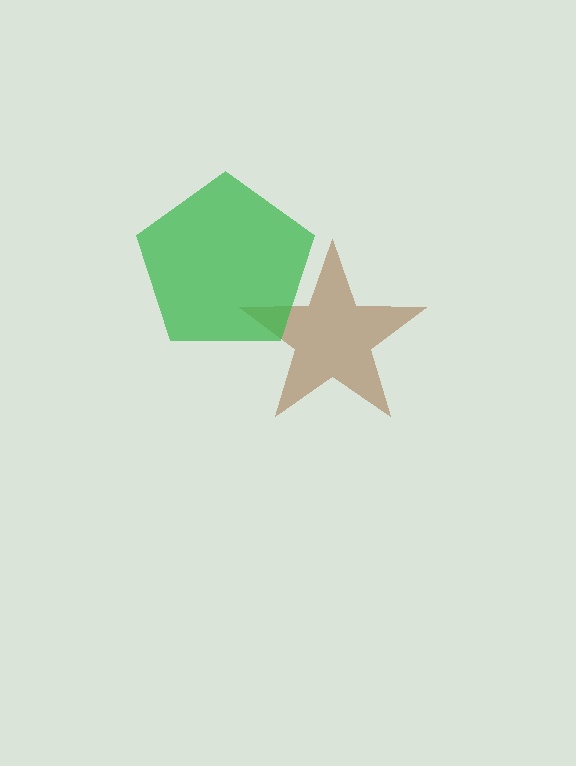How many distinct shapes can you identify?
There are 2 distinct shapes: a brown star, a green pentagon.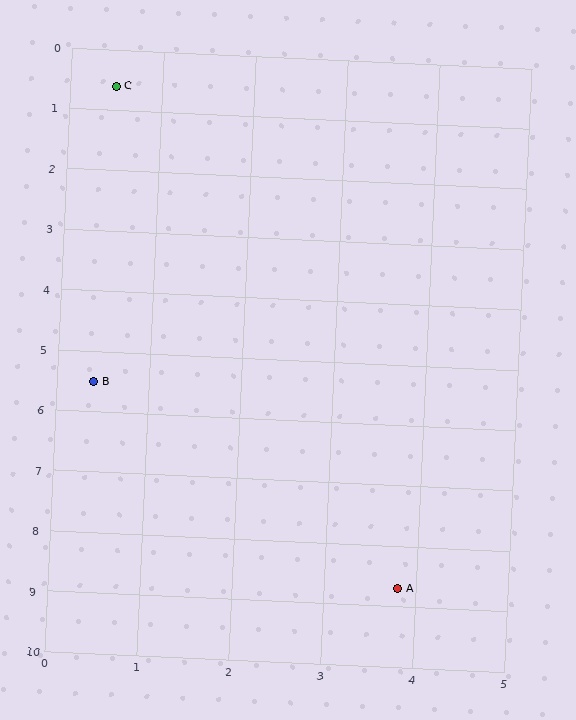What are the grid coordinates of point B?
Point B is at approximately (0.4, 5.5).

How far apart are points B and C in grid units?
Points B and C are about 4.9 grid units apart.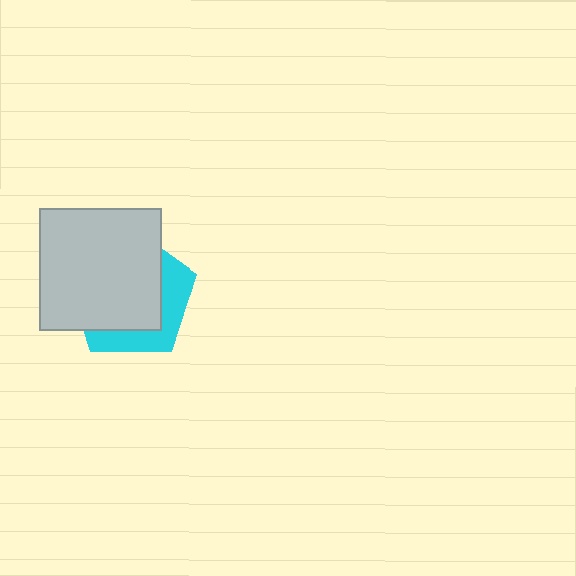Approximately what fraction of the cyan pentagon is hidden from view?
Roughly 66% of the cyan pentagon is hidden behind the light gray square.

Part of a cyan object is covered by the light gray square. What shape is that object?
It is a pentagon.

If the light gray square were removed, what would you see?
You would see the complete cyan pentagon.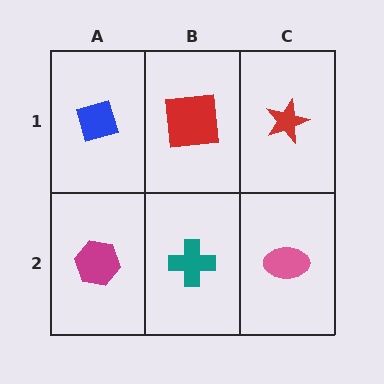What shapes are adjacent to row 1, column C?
A pink ellipse (row 2, column C), a red square (row 1, column B).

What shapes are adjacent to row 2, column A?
A blue diamond (row 1, column A), a teal cross (row 2, column B).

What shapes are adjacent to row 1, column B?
A teal cross (row 2, column B), a blue diamond (row 1, column A), a red star (row 1, column C).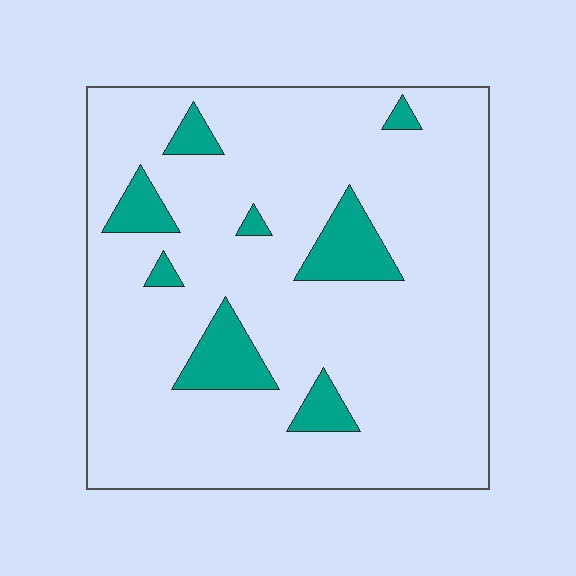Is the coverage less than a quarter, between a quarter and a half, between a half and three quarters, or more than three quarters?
Less than a quarter.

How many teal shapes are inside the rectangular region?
8.